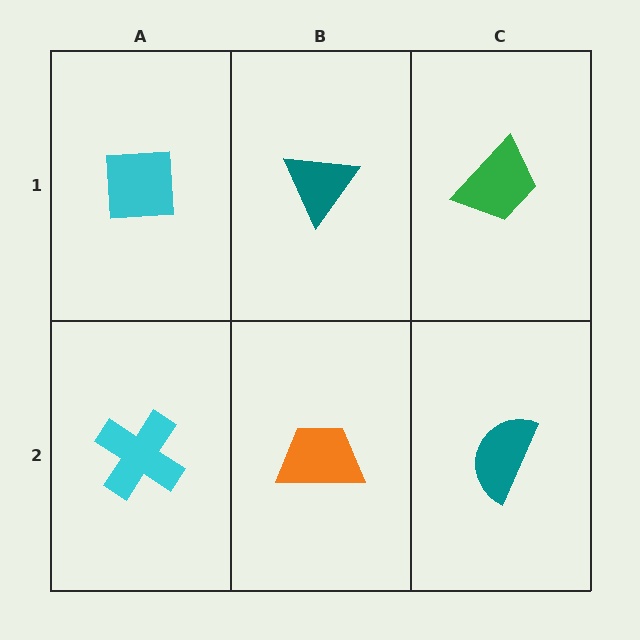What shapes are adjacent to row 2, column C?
A green trapezoid (row 1, column C), an orange trapezoid (row 2, column B).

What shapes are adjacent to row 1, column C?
A teal semicircle (row 2, column C), a teal triangle (row 1, column B).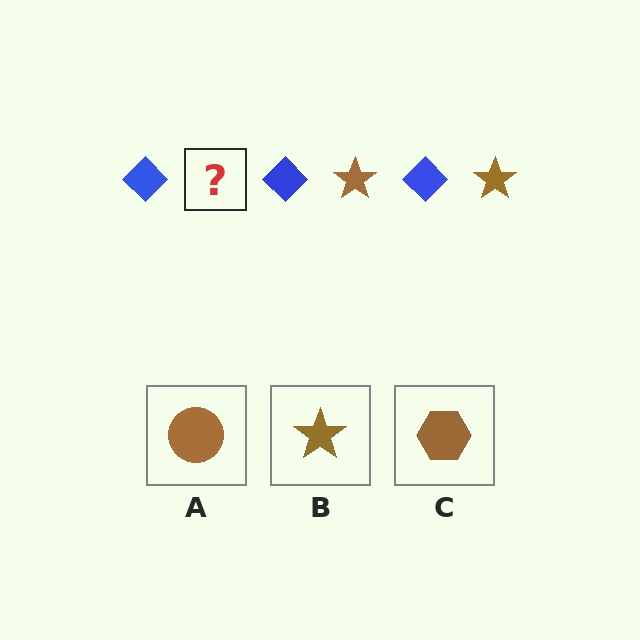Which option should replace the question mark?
Option B.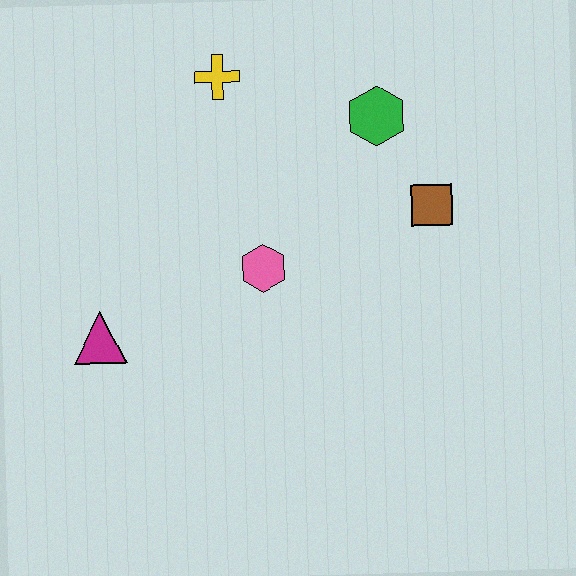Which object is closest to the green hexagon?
The brown square is closest to the green hexagon.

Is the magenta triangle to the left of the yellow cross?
Yes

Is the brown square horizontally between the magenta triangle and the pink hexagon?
No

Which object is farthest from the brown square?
The magenta triangle is farthest from the brown square.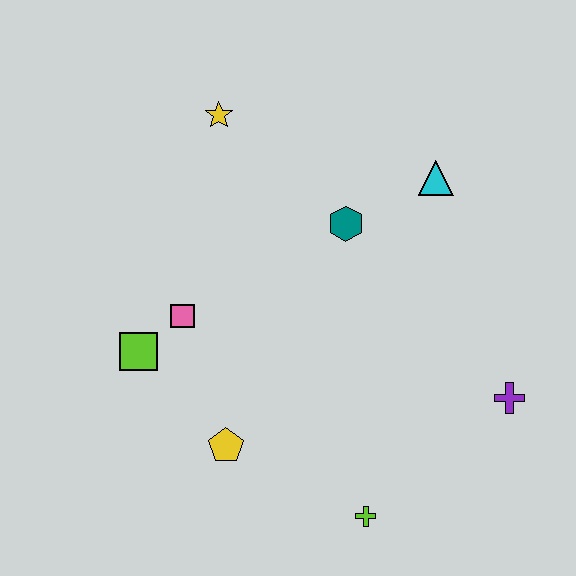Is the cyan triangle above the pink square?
Yes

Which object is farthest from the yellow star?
The lime cross is farthest from the yellow star.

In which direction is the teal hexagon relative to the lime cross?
The teal hexagon is above the lime cross.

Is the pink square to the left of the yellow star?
Yes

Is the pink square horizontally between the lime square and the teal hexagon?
Yes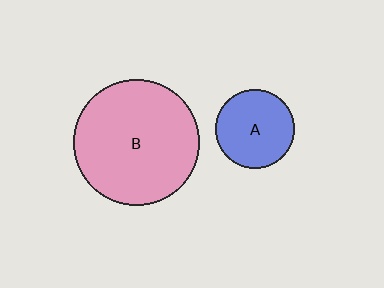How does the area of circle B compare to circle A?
Approximately 2.5 times.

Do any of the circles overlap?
No, none of the circles overlap.